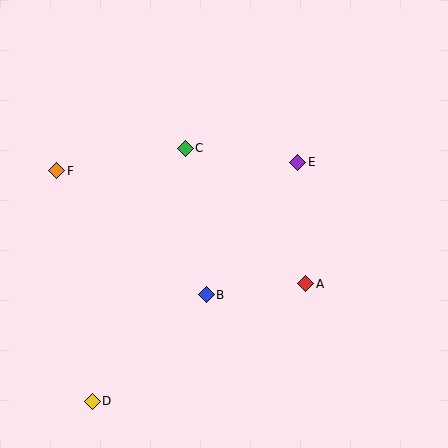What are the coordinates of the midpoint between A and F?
The midpoint between A and F is at (181, 227).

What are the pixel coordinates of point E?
Point E is at (298, 162).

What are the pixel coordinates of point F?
Point F is at (57, 171).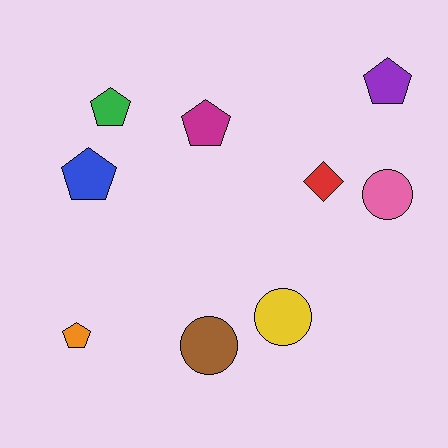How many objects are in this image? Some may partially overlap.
There are 9 objects.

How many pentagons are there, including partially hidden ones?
There are 5 pentagons.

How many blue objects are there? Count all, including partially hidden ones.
There is 1 blue object.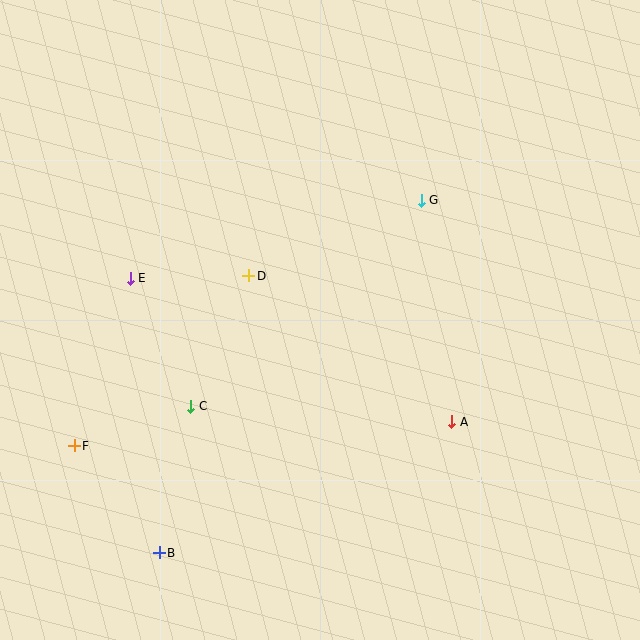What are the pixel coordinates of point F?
Point F is at (74, 446).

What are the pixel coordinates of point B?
Point B is at (159, 553).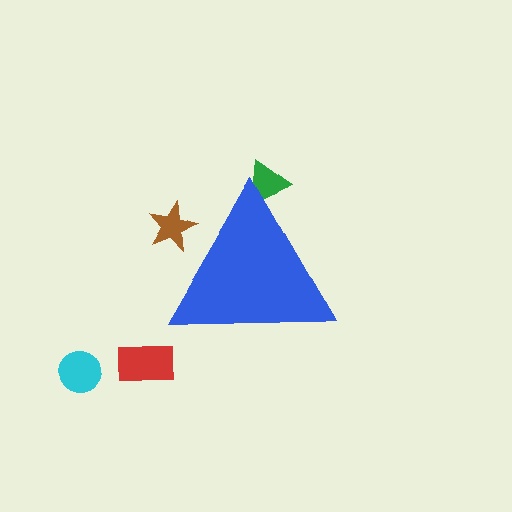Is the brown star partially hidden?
Yes, the brown star is partially hidden behind the blue triangle.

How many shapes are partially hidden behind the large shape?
2 shapes are partially hidden.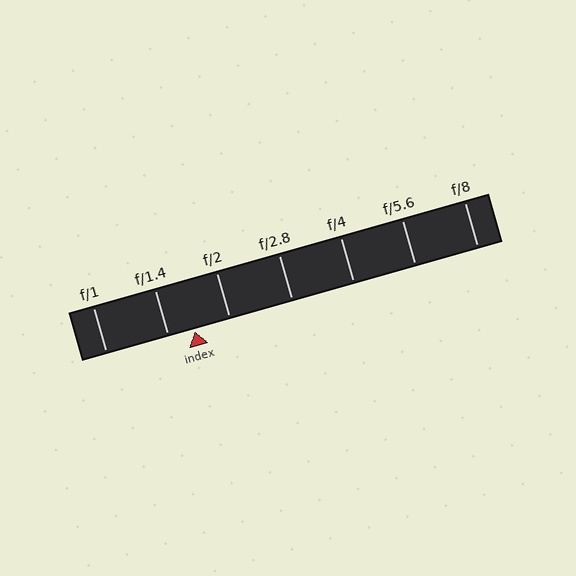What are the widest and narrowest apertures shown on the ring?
The widest aperture shown is f/1 and the narrowest is f/8.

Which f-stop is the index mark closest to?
The index mark is closest to f/1.4.